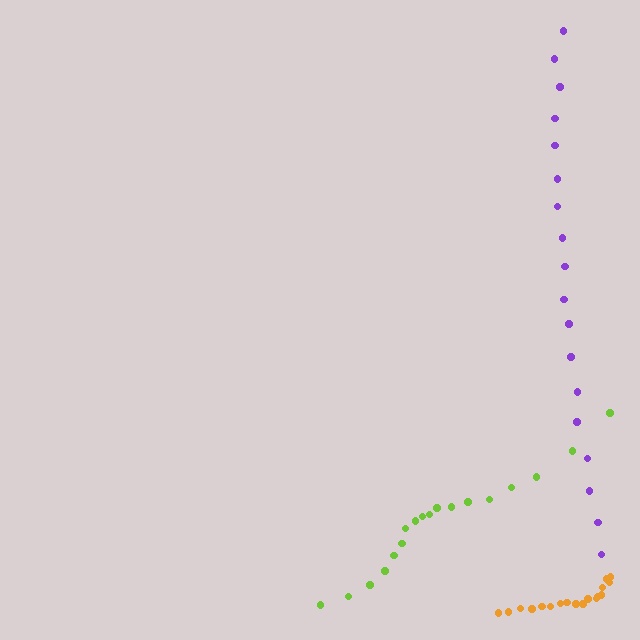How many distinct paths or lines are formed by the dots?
There are 3 distinct paths.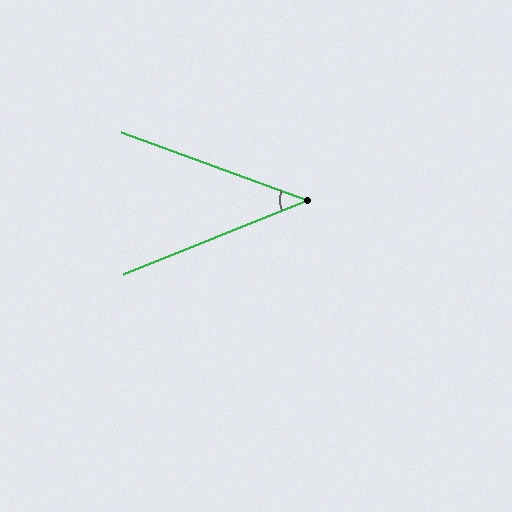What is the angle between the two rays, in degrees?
Approximately 42 degrees.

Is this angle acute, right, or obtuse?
It is acute.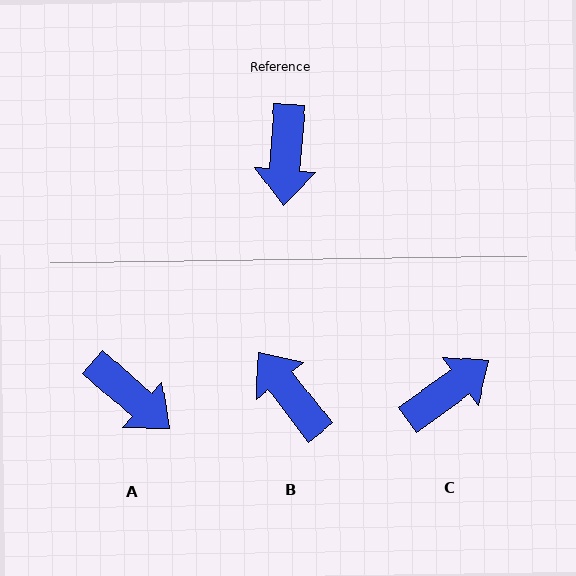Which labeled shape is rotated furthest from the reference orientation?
B, about 138 degrees away.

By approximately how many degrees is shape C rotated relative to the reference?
Approximately 130 degrees counter-clockwise.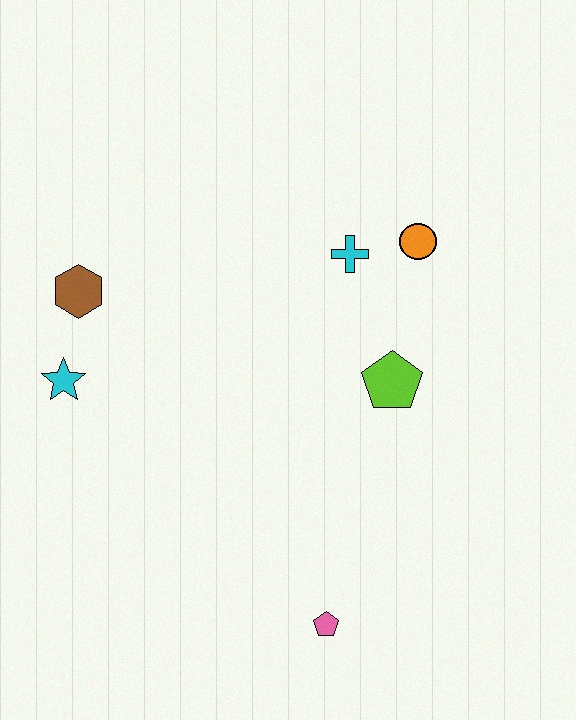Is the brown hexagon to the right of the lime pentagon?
No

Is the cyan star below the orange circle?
Yes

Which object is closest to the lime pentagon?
The cyan cross is closest to the lime pentagon.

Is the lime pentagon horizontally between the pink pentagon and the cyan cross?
No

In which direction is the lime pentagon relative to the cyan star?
The lime pentagon is to the right of the cyan star.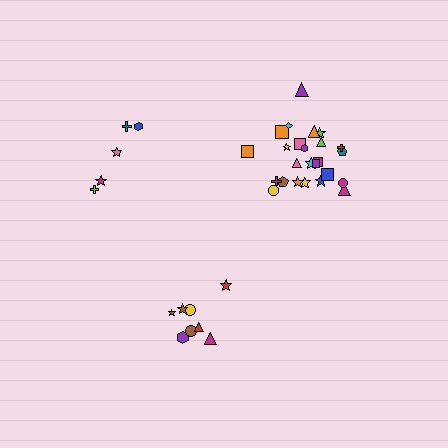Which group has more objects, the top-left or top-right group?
The top-right group.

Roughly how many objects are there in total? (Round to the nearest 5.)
Roughly 40 objects in total.